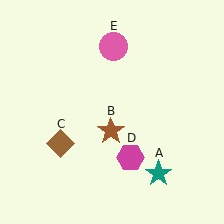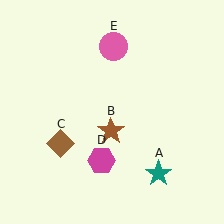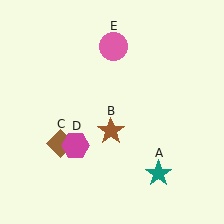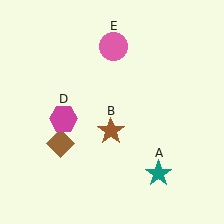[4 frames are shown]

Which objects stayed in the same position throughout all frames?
Teal star (object A) and brown star (object B) and brown diamond (object C) and pink circle (object E) remained stationary.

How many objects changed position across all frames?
1 object changed position: magenta hexagon (object D).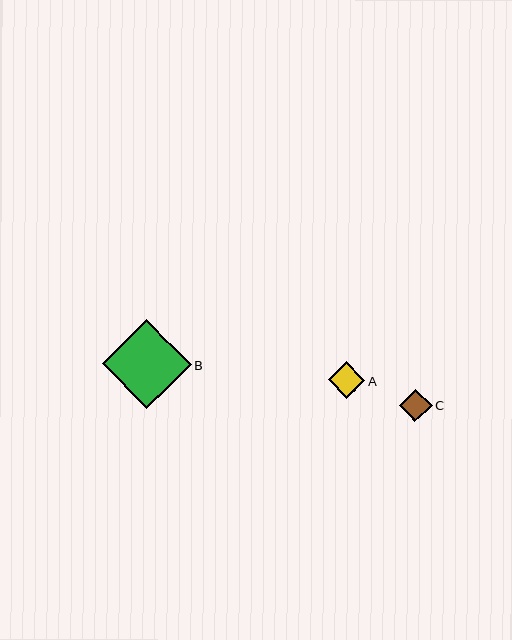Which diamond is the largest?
Diamond B is the largest with a size of approximately 89 pixels.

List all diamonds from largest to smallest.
From largest to smallest: B, A, C.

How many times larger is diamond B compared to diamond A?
Diamond B is approximately 2.4 times the size of diamond A.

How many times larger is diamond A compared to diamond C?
Diamond A is approximately 1.1 times the size of diamond C.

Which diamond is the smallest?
Diamond C is the smallest with a size of approximately 32 pixels.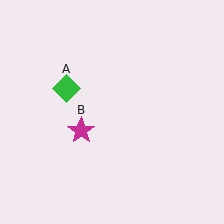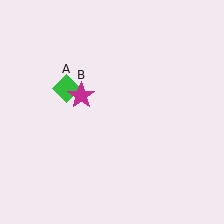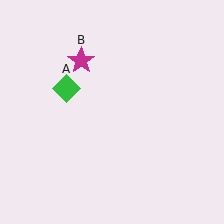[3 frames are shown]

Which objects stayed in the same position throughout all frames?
Green diamond (object A) remained stationary.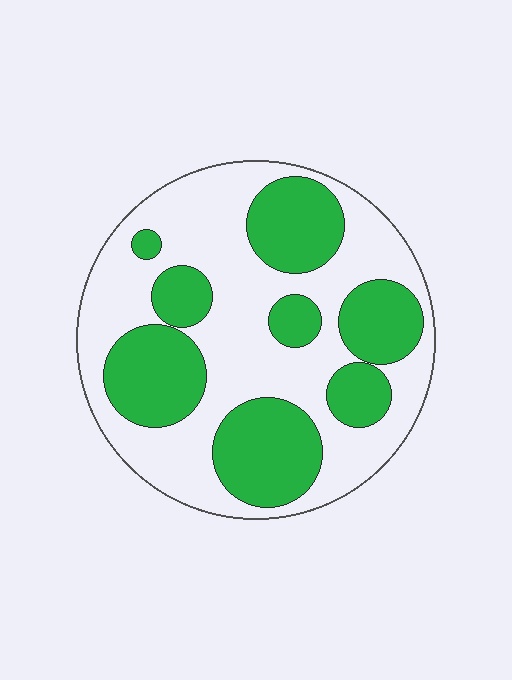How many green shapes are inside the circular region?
8.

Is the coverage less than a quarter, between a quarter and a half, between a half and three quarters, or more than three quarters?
Between a quarter and a half.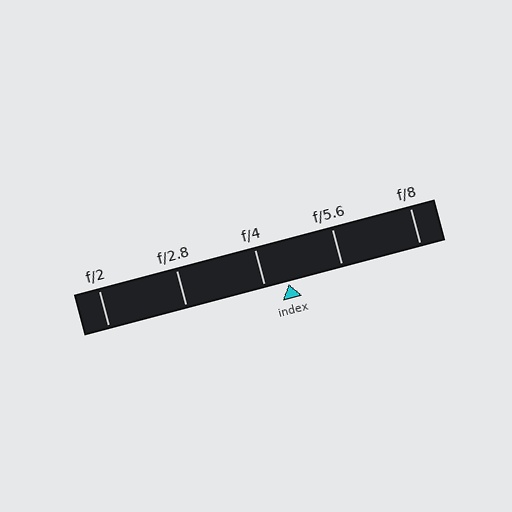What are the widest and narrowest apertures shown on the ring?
The widest aperture shown is f/2 and the narrowest is f/8.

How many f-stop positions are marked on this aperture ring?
There are 5 f-stop positions marked.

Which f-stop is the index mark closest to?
The index mark is closest to f/4.